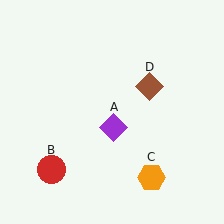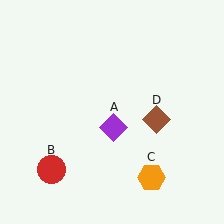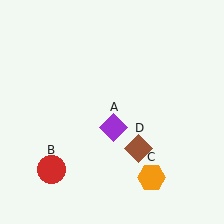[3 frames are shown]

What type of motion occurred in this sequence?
The brown diamond (object D) rotated clockwise around the center of the scene.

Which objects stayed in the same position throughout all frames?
Purple diamond (object A) and red circle (object B) and orange hexagon (object C) remained stationary.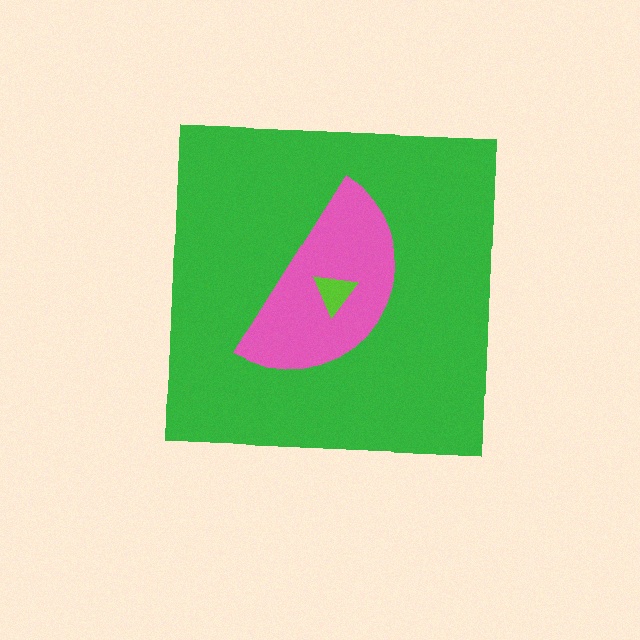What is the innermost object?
The lime triangle.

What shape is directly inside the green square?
The pink semicircle.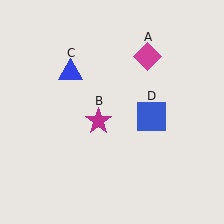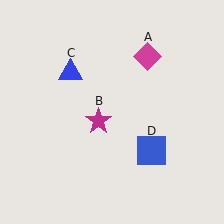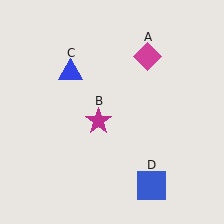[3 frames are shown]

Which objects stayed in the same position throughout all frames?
Magenta diamond (object A) and magenta star (object B) and blue triangle (object C) remained stationary.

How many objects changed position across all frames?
1 object changed position: blue square (object D).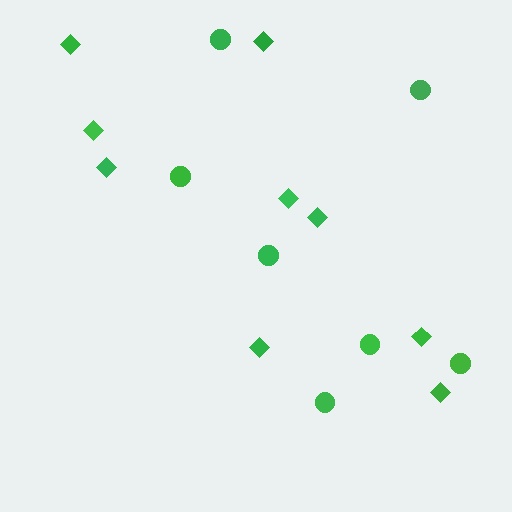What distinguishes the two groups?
There are 2 groups: one group of diamonds (9) and one group of circles (7).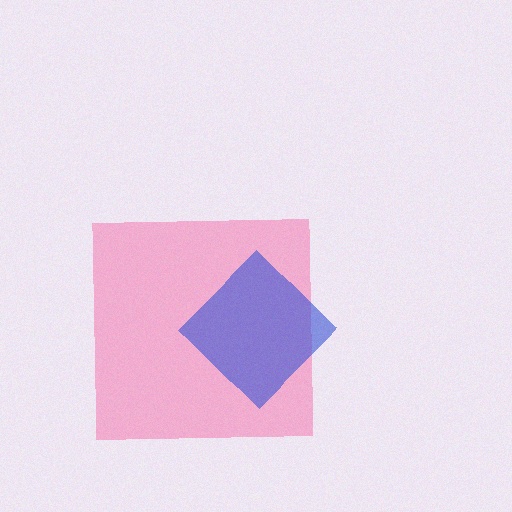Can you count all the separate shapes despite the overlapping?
Yes, there are 2 separate shapes.